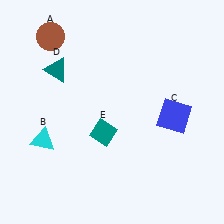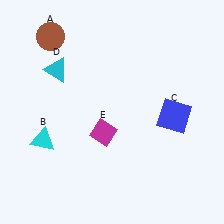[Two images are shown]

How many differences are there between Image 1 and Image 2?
There are 2 differences between the two images.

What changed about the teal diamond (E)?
In Image 1, E is teal. In Image 2, it changed to magenta.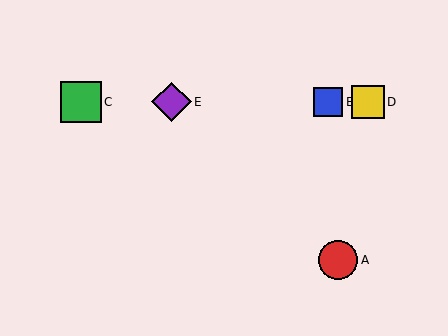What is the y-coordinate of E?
Object E is at y≈102.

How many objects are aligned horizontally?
4 objects (B, C, D, E) are aligned horizontally.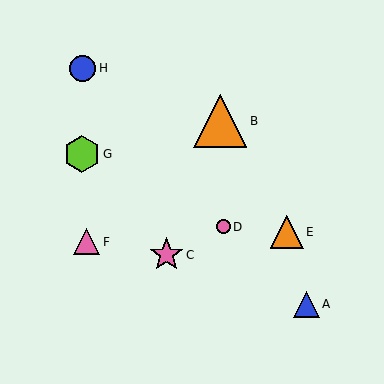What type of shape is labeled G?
Shape G is a lime hexagon.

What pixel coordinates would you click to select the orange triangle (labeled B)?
Click at (220, 121) to select the orange triangle B.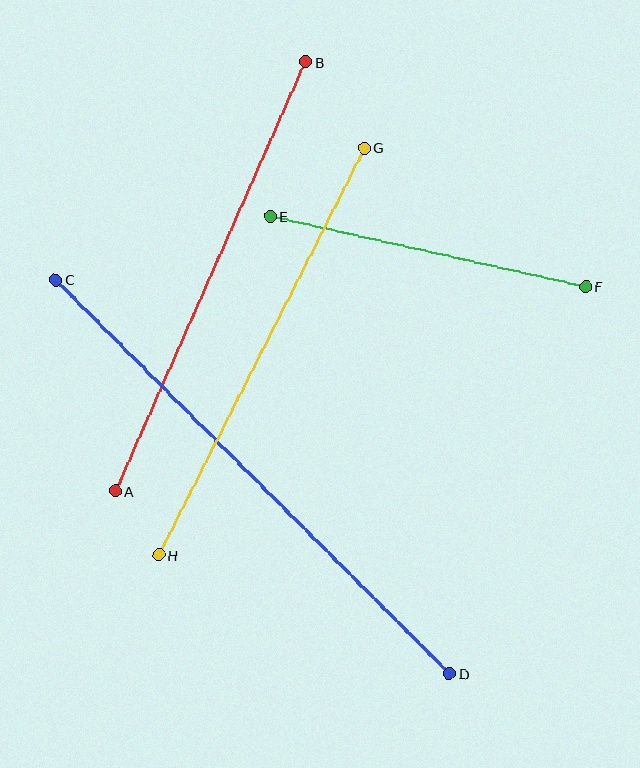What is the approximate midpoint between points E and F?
The midpoint is at approximately (428, 252) pixels.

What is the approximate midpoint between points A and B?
The midpoint is at approximately (211, 276) pixels.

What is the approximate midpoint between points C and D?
The midpoint is at approximately (253, 477) pixels.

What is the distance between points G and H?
The distance is approximately 456 pixels.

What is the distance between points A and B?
The distance is approximately 470 pixels.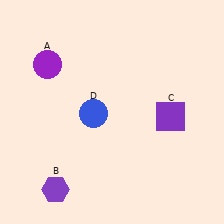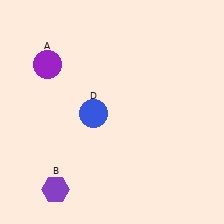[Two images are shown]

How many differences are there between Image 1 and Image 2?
There is 1 difference between the two images.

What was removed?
The purple square (C) was removed in Image 2.